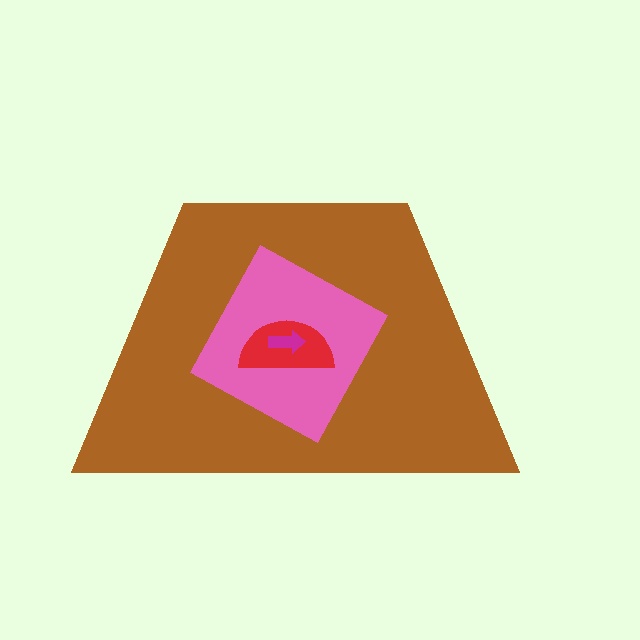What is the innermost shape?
The magenta arrow.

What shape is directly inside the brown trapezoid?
The pink diamond.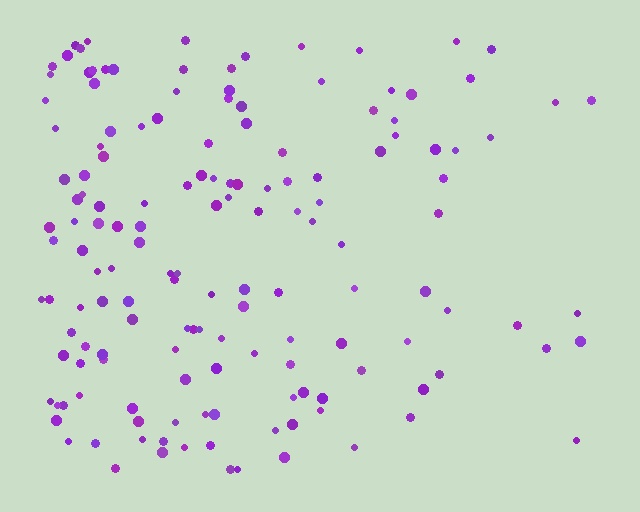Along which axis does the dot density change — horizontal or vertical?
Horizontal.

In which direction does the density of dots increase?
From right to left, with the left side densest.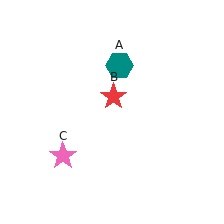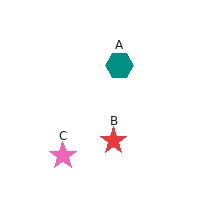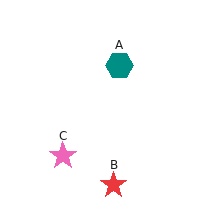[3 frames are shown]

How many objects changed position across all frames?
1 object changed position: red star (object B).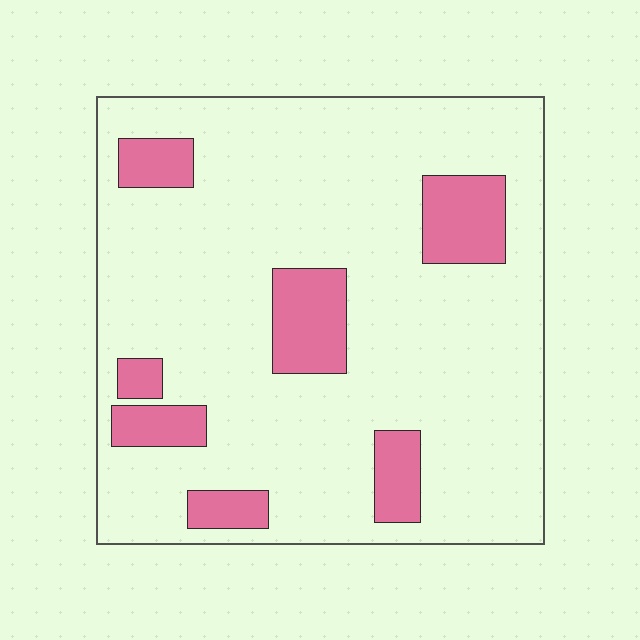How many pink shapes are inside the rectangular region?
7.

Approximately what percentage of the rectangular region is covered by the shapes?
Approximately 15%.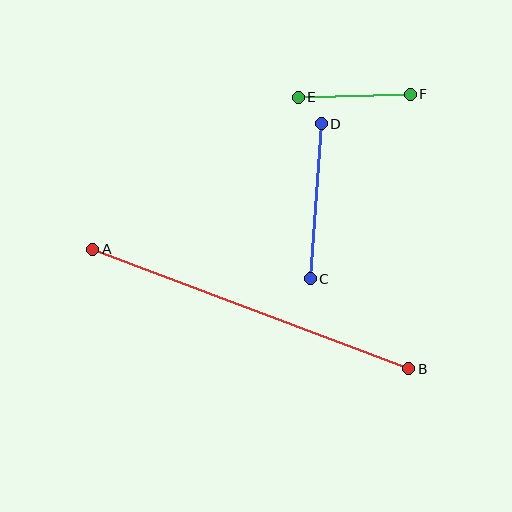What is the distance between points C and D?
The distance is approximately 155 pixels.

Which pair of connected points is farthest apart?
Points A and B are farthest apart.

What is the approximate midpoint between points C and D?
The midpoint is at approximately (316, 201) pixels.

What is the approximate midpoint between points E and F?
The midpoint is at approximately (354, 96) pixels.